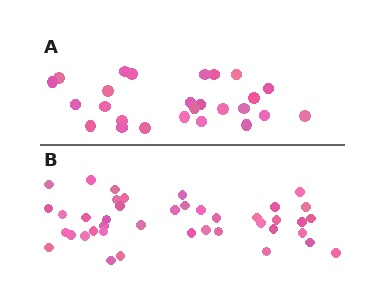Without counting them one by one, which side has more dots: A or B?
Region B (the bottom region) has more dots.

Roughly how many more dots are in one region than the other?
Region B has approximately 15 more dots than region A.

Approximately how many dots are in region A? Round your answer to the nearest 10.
About 30 dots. (The exact count is 26, which rounds to 30.)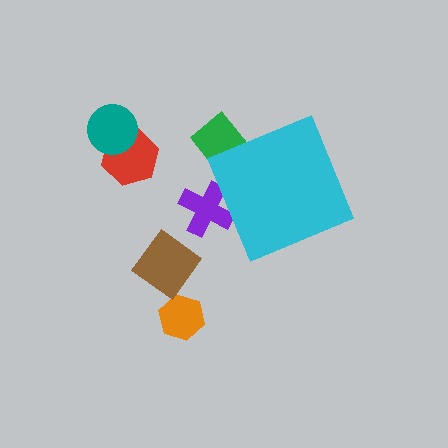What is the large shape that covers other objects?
A cyan diamond.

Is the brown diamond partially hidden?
No, the brown diamond is fully visible.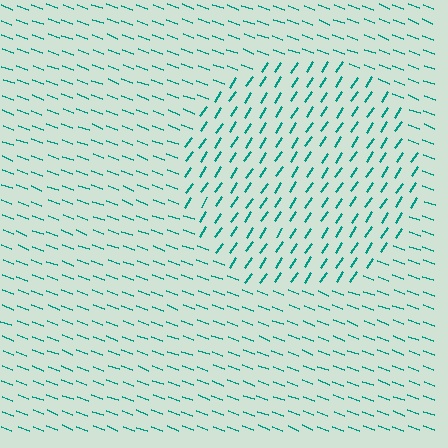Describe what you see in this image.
The image is filled with small teal line segments. A circle region in the image has lines oriented differently from the surrounding lines, creating a visible texture boundary.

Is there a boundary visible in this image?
Yes, there is a texture boundary formed by a change in line orientation.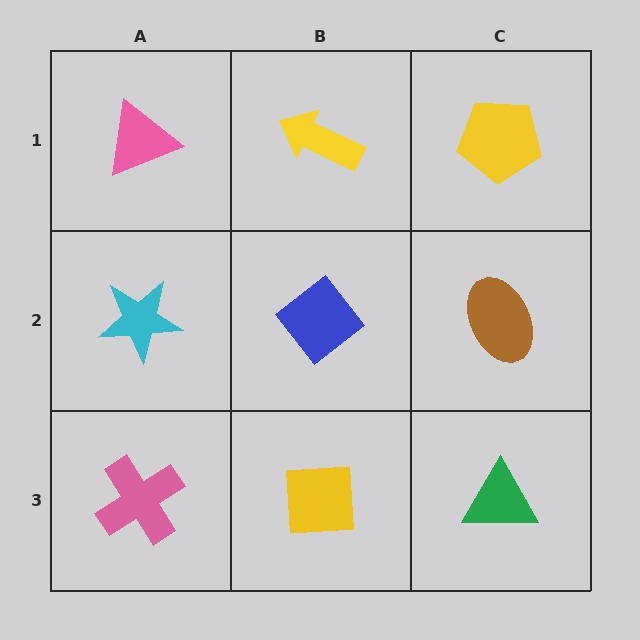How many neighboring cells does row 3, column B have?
3.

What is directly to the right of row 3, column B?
A green triangle.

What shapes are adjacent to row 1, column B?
A blue diamond (row 2, column B), a pink triangle (row 1, column A), a yellow pentagon (row 1, column C).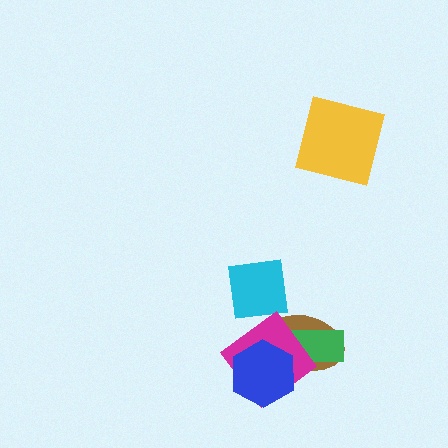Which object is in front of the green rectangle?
The magenta diamond is in front of the green rectangle.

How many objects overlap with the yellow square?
0 objects overlap with the yellow square.